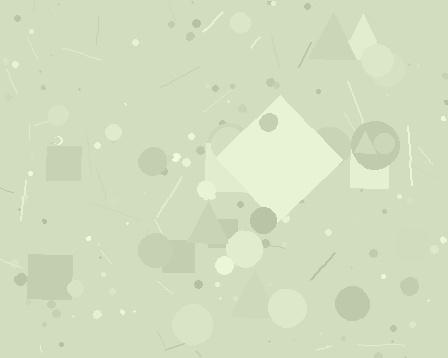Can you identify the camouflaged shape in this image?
The camouflaged shape is a diamond.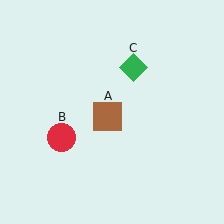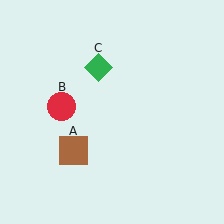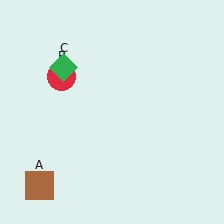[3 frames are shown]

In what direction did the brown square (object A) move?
The brown square (object A) moved down and to the left.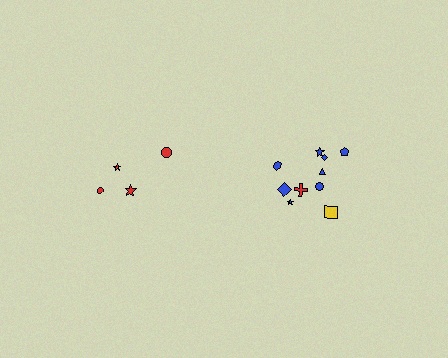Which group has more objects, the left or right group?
The right group.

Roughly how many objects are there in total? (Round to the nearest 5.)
Roughly 15 objects in total.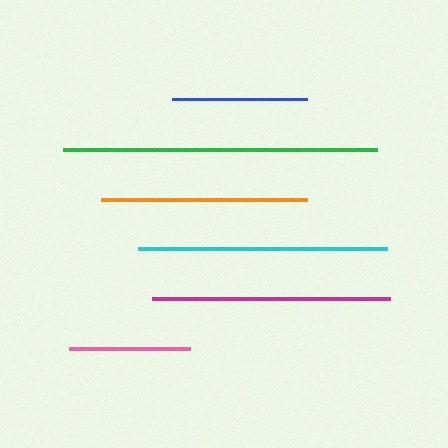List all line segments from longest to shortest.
From longest to shortest: green, cyan, magenta, orange, blue, pink.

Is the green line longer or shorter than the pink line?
The green line is longer than the pink line.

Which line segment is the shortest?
The pink line is the shortest at approximately 121 pixels.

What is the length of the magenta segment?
The magenta segment is approximately 238 pixels long.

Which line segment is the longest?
The green line is the longest at approximately 314 pixels.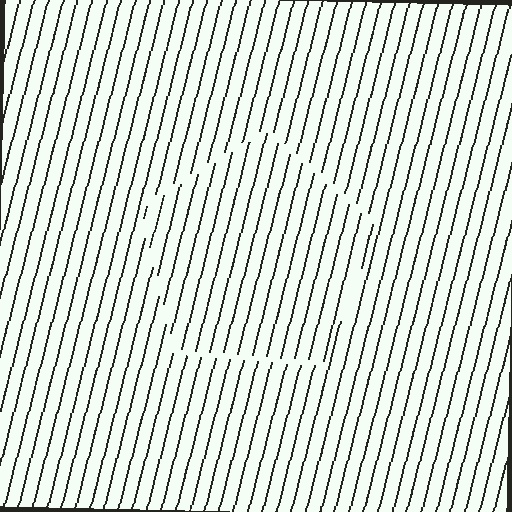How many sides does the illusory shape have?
5 sides — the line-ends trace a pentagon.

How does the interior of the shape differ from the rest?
The interior of the shape contains the same grating, shifted by half a period — the contour is defined by the phase discontinuity where line-ends from the inner and outer gratings abut.